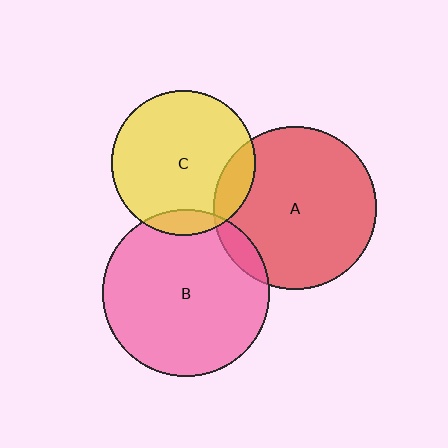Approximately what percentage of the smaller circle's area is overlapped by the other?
Approximately 15%.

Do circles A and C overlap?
Yes.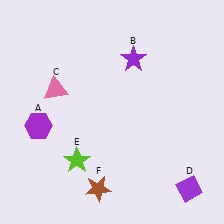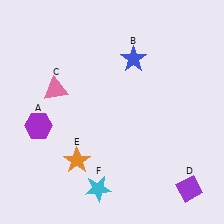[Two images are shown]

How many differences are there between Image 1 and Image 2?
There are 3 differences between the two images.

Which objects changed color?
B changed from purple to blue. E changed from lime to orange. F changed from brown to cyan.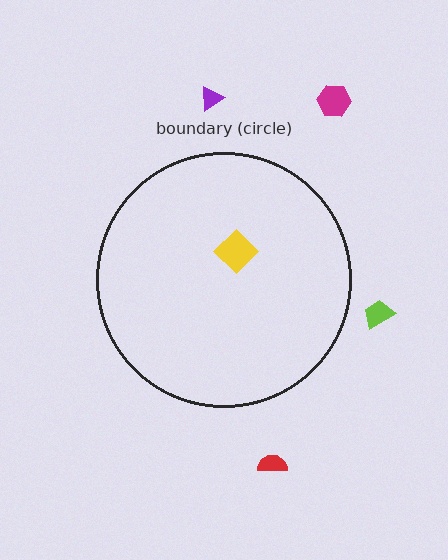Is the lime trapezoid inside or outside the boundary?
Outside.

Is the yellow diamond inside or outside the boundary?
Inside.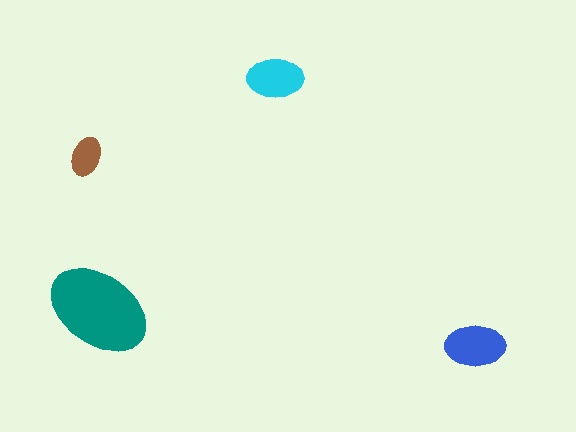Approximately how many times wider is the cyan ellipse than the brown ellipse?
About 1.5 times wider.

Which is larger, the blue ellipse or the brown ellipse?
The blue one.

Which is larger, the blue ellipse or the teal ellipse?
The teal one.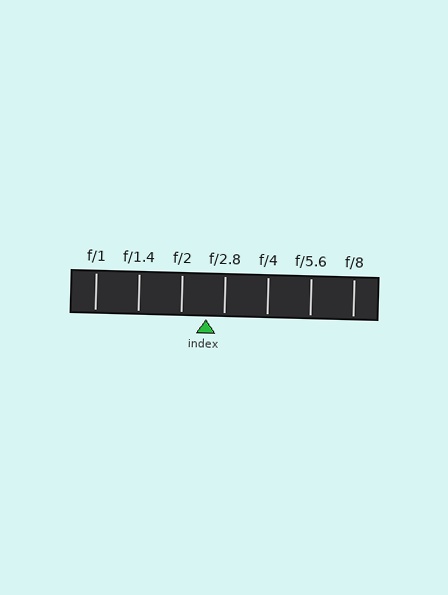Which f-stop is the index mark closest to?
The index mark is closest to f/2.8.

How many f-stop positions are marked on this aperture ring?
There are 7 f-stop positions marked.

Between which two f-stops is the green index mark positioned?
The index mark is between f/2 and f/2.8.